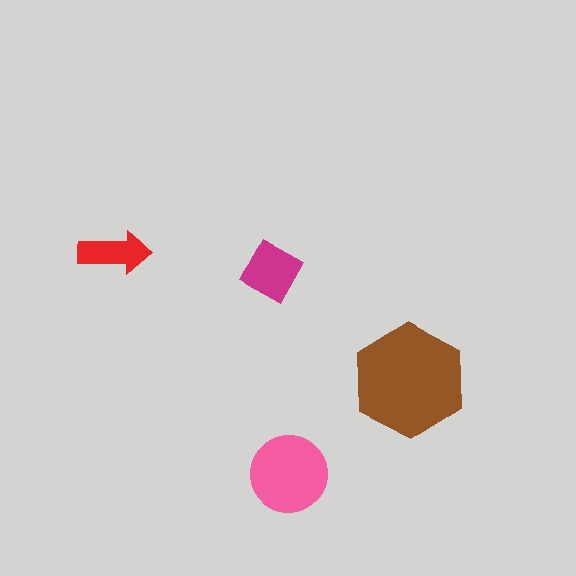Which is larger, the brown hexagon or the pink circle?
The brown hexagon.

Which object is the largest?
The brown hexagon.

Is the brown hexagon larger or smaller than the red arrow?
Larger.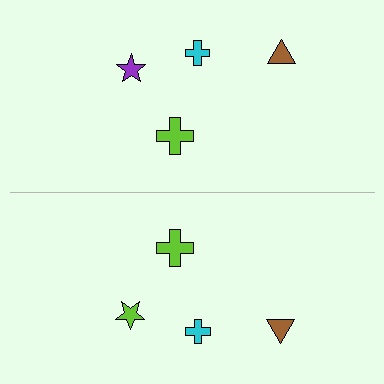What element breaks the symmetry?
The lime star on the bottom side breaks the symmetry — its mirror counterpart is purple.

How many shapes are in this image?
There are 8 shapes in this image.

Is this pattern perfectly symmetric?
No, the pattern is not perfectly symmetric. The lime star on the bottom side breaks the symmetry — its mirror counterpart is purple.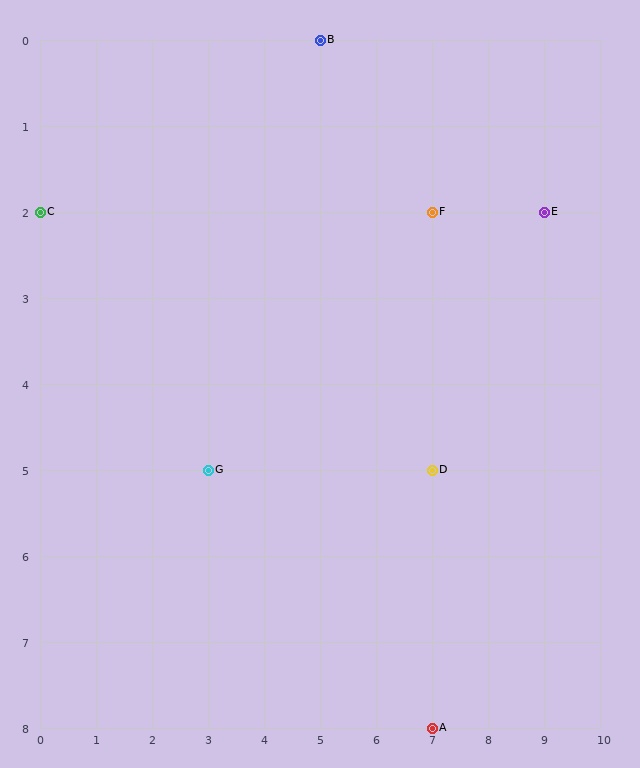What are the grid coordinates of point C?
Point C is at grid coordinates (0, 2).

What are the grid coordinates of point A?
Point A is at grid coordinates (7, 8).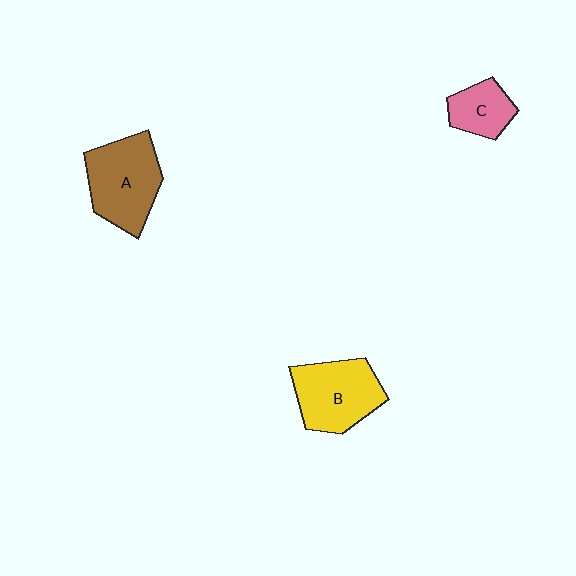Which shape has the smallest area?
Shape C (pink).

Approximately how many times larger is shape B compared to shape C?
Approximately 1.8 times.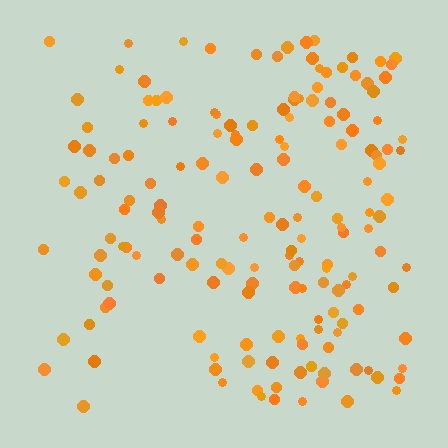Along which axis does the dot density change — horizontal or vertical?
Horizontal.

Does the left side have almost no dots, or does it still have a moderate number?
Still a moderate number, just noticeably fewer than the right.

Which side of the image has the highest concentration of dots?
The right.